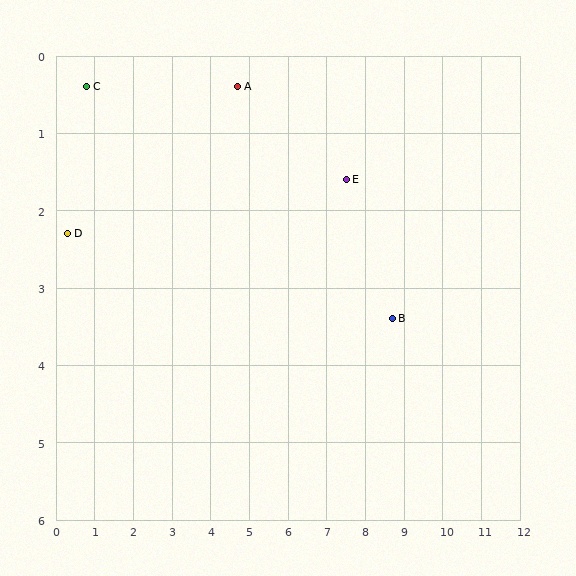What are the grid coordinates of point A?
Point A is at approximately (4.7, 0.4).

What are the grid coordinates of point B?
Point B is at approximately (8.7, 3.4).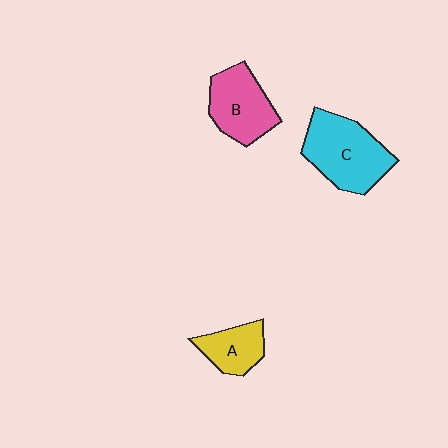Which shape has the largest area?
Shape C (cyan).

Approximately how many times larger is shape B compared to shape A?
Approximately 1.5 times.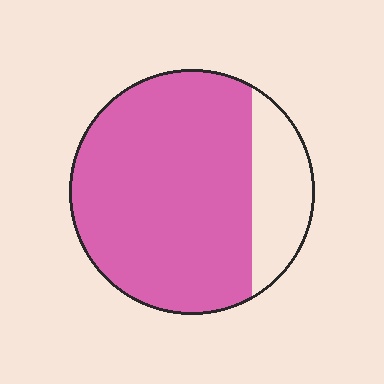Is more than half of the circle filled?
Yes.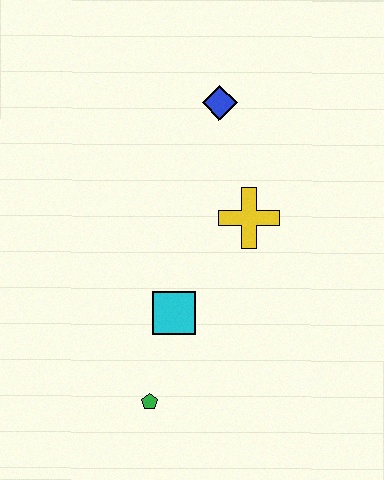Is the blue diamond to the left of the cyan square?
No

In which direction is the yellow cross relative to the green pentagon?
The yellow cross is above the green pentagon.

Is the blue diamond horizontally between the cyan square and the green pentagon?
No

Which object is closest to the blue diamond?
The yellow cross is closest to the blue diamond.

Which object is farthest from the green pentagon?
The blue diamond is farthest from the green pentagon.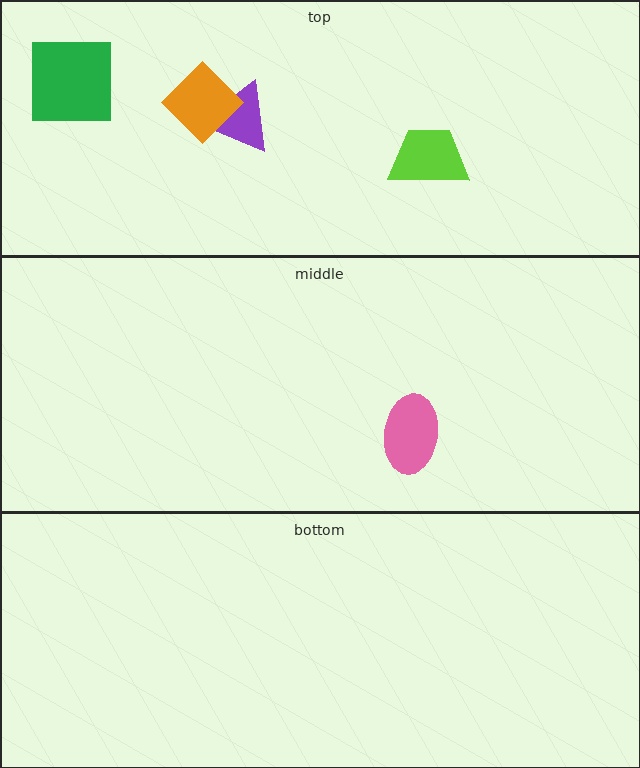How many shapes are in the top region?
4.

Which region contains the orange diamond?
The top region.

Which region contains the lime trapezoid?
The top region.